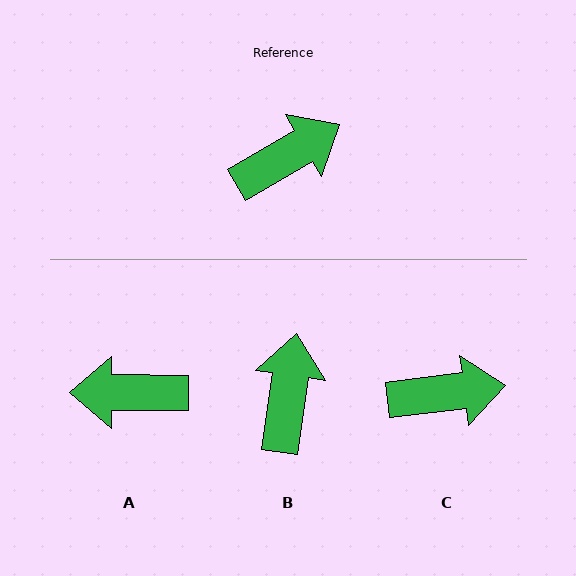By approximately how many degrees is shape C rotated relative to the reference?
Approximately 23 degrees clockwise.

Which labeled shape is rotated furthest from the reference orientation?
A, about 149 degrees away.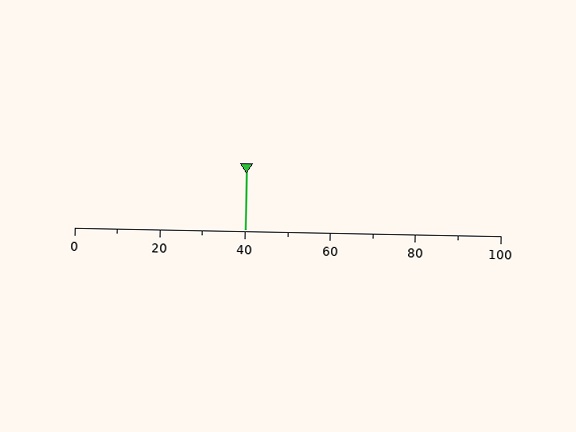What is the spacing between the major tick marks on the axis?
The major ticks are spaced 20 apart.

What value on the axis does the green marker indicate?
The marker indicates approximately 40.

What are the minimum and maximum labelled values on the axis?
The axis runs from 0 to 100.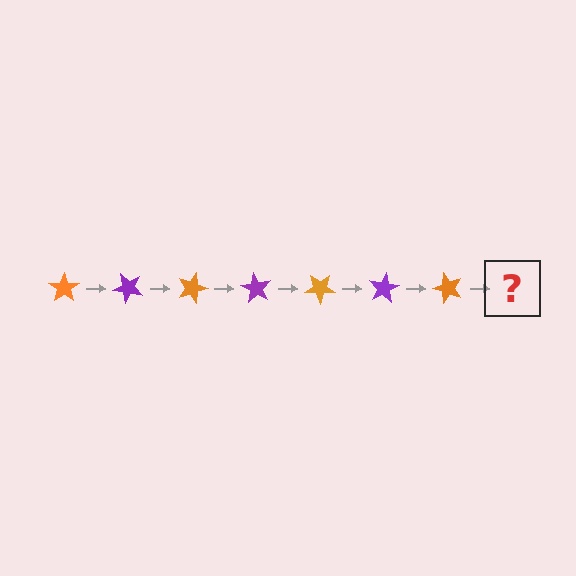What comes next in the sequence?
The next element should be a purple star, rotated 315 degrees from the start.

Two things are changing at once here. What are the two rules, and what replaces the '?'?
The two rules are that it rotates 45 degrees each step and the color cycles through orange and purple. The '?' should be a purple star, rotated 315 degrees from the start.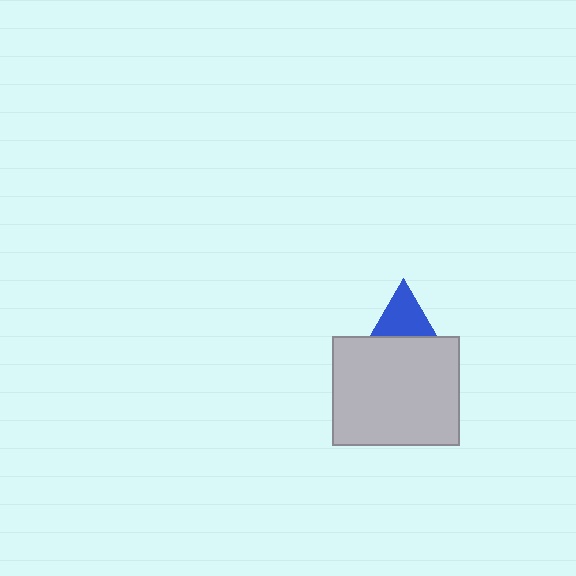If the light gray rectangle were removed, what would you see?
You would see the complete blue triangle.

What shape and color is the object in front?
The object in front is a light gray rectangle.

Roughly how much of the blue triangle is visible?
About half of it is visible (roughly 55%).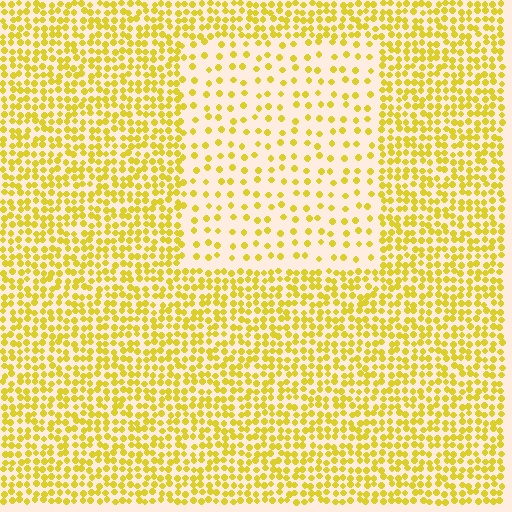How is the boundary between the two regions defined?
The boundary is defined by a change in element density (approximately 2.5x ratio). All elements are the same color, size, and shape.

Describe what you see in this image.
The image contains small yellow elements arranged at two different densities. A rectangle-shaped region is visible where the elements are less densely packed than the surrounding area.